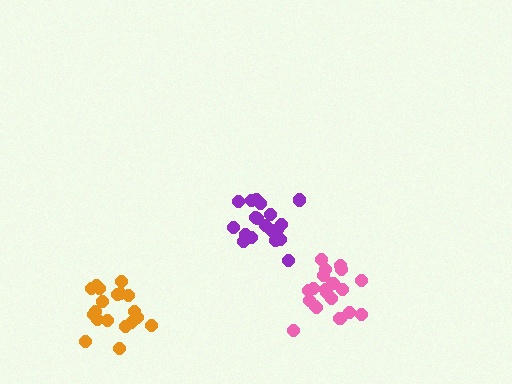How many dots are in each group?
Group 1: 19 dots, Group 2: 19 dots, Group 3: 20 dots (58 total).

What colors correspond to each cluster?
The clusters are colored: purple, orange, pink.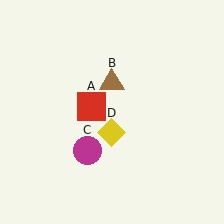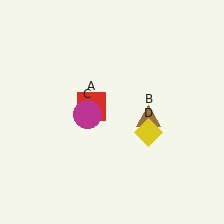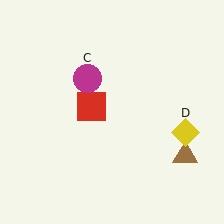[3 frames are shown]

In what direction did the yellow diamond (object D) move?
The yellow diamond (object D) moved right.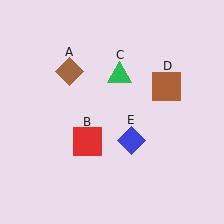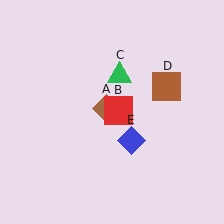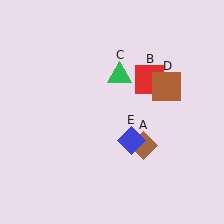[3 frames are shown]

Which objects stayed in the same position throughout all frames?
Green triangle (object C) and brown square (object D) and blue diamond (object E) remained stationary.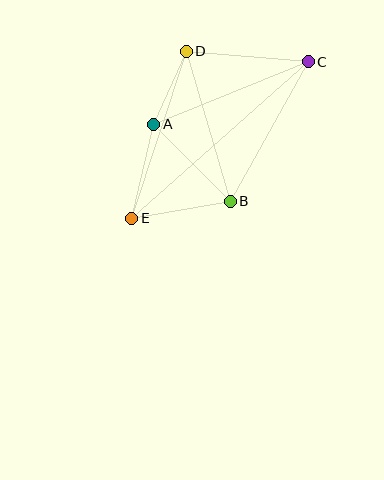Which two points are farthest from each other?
Points C and E are farthest from each other.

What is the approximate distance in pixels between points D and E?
The distance between D and E is approximately 176 pixels.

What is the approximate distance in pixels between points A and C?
The distance between A and C is approximately 167 pixels.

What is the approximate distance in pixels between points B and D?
The distance between B and D is approximately 156 pixels.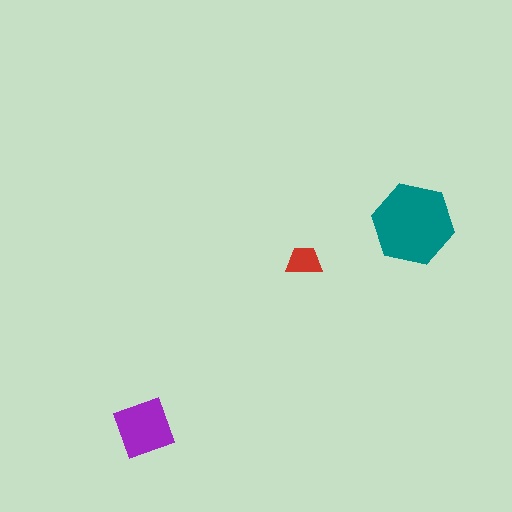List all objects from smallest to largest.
The red trapezoid, the purple square, the teal hexagon.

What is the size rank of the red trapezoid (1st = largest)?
3rd.